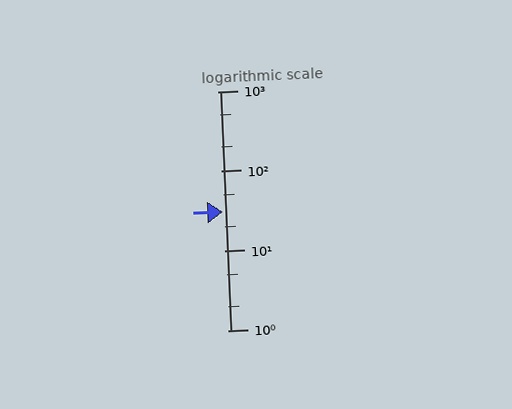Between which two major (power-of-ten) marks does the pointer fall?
The pointer is between 10 and 100.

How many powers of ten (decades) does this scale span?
The scale spans 3 decades, from 1 to 1000.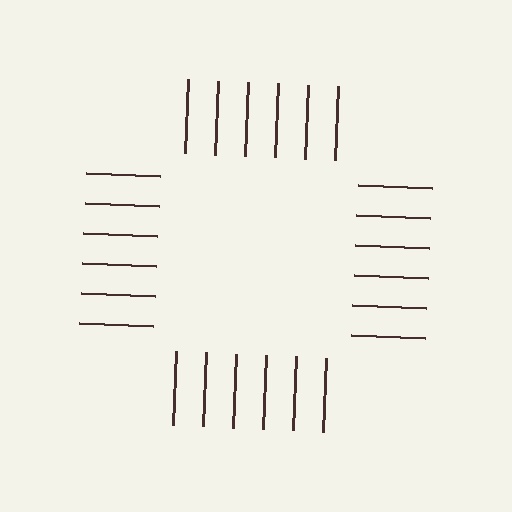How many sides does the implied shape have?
4 sides — the line-ends trace a square.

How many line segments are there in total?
24 — 6 along each of the 4 edges.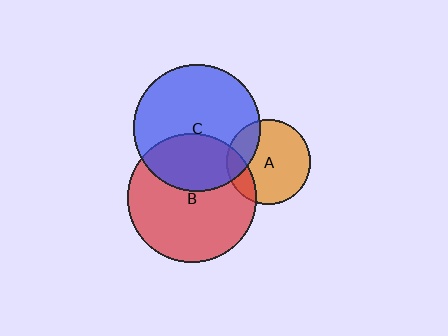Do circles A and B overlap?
Yes.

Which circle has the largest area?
Circle B (red).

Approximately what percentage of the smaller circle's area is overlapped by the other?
Approximately 15%.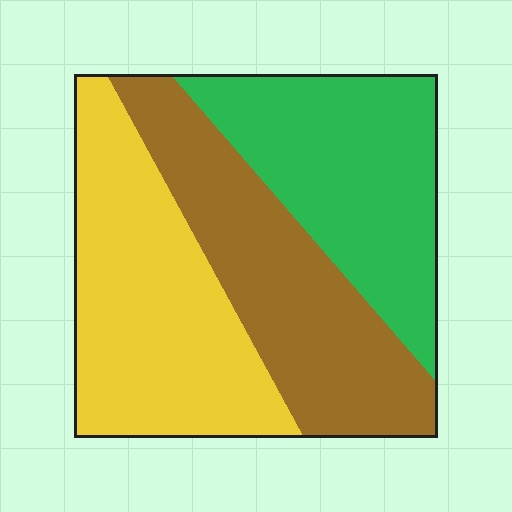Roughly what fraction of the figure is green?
Green takes up between a sixth and a third of the figure.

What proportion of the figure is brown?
Brown covers about 35% of the figure.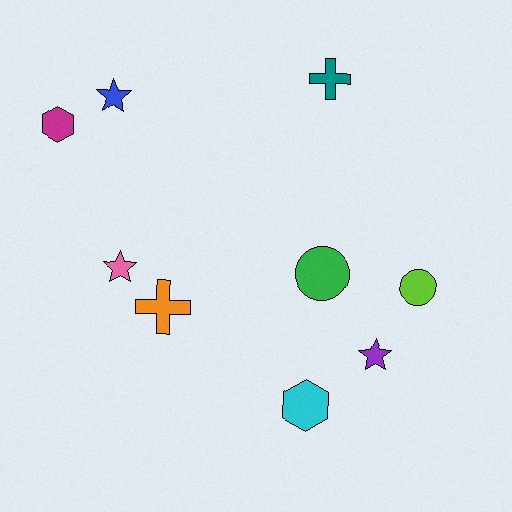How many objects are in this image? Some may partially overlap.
There are 9 objects.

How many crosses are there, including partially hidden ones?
There are 2 crosses.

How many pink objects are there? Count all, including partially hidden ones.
There is 1 pink object.